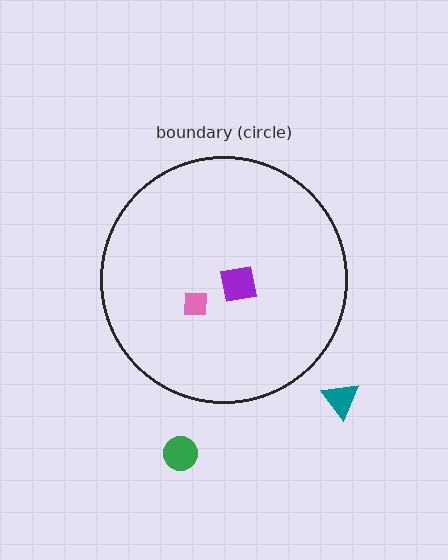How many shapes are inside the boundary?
2 inside, 2 outside.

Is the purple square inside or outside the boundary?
Inside.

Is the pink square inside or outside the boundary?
Inside.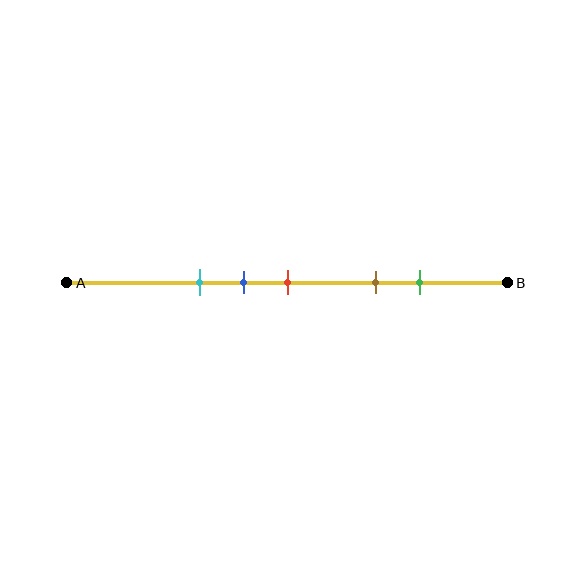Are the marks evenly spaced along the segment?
No, the marks are not evenly spaced.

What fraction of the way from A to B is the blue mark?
The blue mark is approximately 40% (0.4) of the way from A to B.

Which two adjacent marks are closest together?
The blue and red marks are the closest adjacent pair.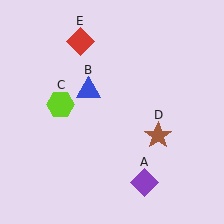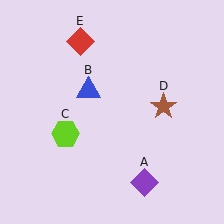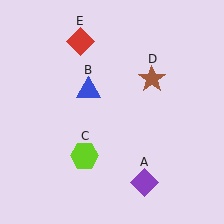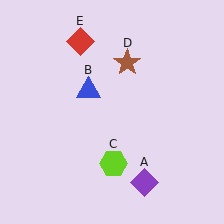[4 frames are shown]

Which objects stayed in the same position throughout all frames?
Purple diamond (object A) and blue triangle (object B) and red diamond (object E) remained stationary.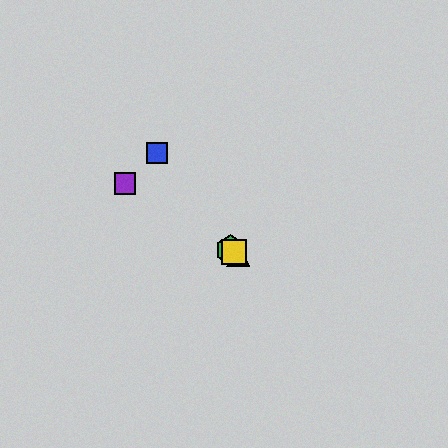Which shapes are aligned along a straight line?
The red triangle, the green hexagon, the yellow square, the purple square are aligned along a straight line.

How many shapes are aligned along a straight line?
4 shapes (the red triangle, the green hexagon, the yellow square, the purple square) are aligned along a straight line.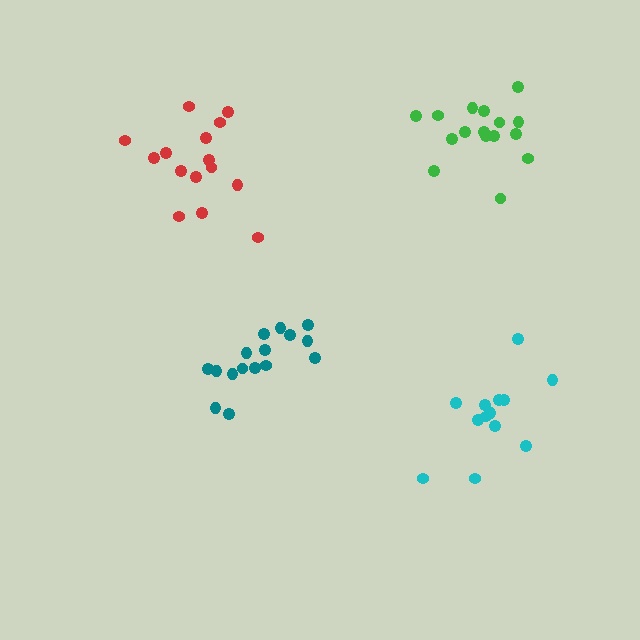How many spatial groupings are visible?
There are 4 spatial groupings.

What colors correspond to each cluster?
The clusters are colored: cyan, teal, red, green.